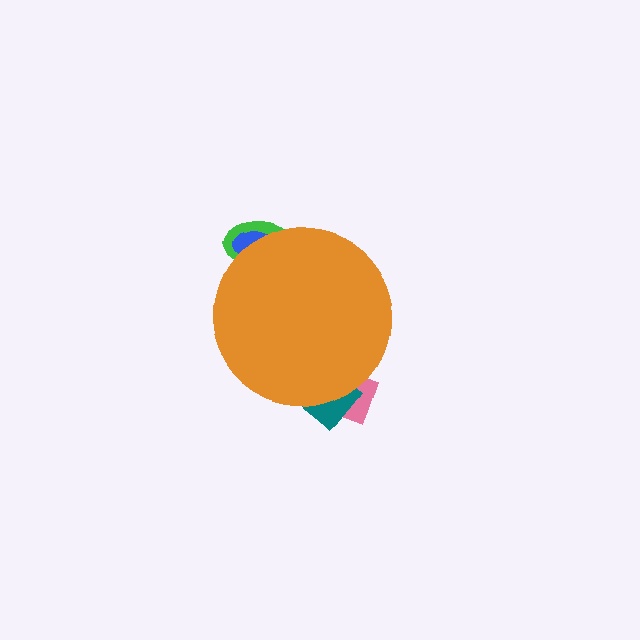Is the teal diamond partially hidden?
Yes, the teal diamond is partially hidden behind the orange circle.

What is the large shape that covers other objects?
An orange circle.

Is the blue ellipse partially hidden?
Yes, the blue ellipse is partially hidden behind the orange circle.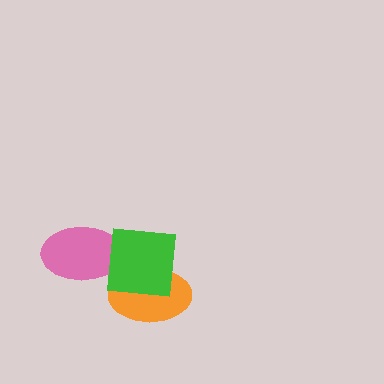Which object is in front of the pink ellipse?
The green square is in front of the pink ellipse.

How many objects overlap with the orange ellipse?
1 object overlaps with the orange ellipse.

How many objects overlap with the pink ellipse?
1 object overlaps with the pink ellipse.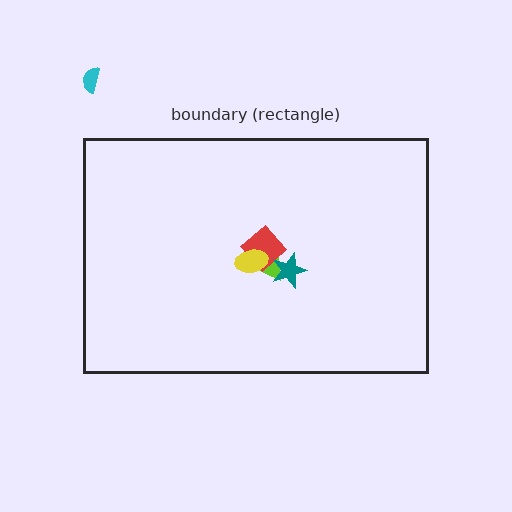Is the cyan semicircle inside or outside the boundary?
Outside.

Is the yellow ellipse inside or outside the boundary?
Inside.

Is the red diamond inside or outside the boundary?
Inside.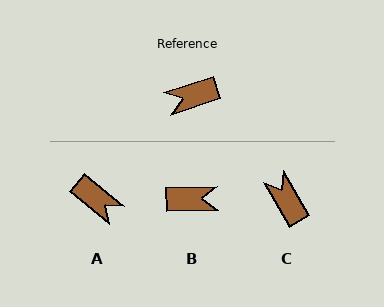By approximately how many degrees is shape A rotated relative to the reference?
Approximately 121 degrees counter-clockwise.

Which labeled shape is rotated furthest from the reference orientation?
B, about 163 degrees away.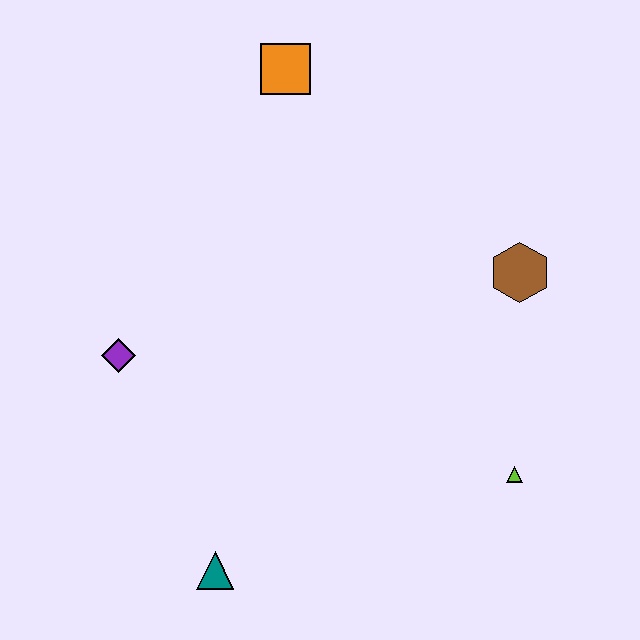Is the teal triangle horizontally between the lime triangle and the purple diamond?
Yes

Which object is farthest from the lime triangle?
The orange square is farthest from the lime triangle.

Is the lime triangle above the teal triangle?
Yes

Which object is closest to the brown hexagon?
The lime triangle is closest to the brown hexagon.